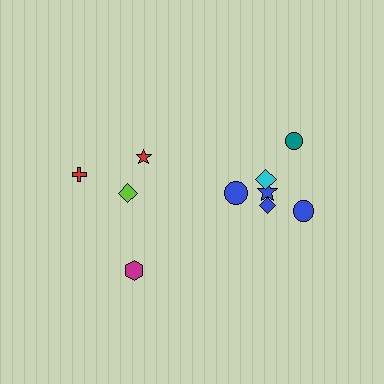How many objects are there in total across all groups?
There are 10 objects.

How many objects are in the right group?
There are 6 objects.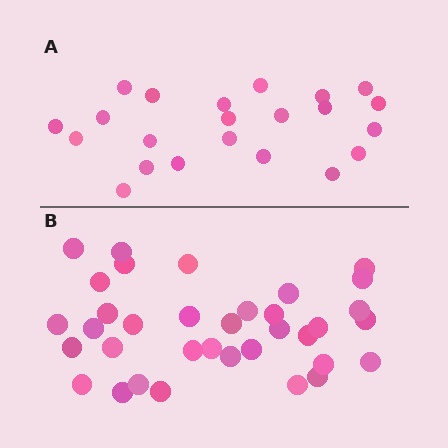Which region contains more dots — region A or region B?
Region B (the bottom region) has more dots.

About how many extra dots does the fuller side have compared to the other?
Region B has approximately 15 more dots than region A.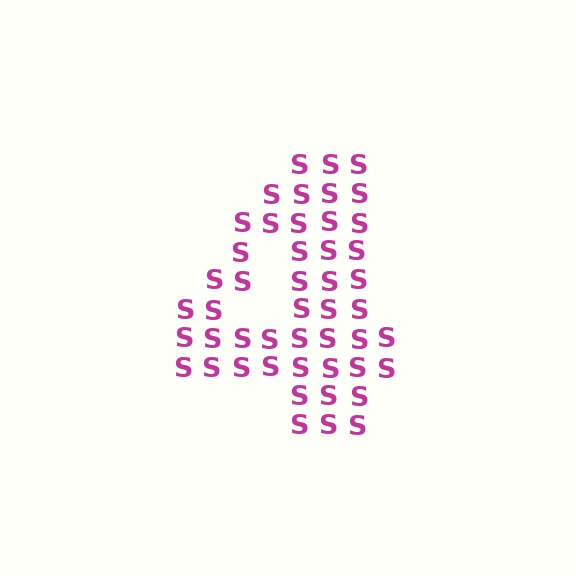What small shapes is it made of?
It is made of small letter S's.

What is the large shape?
The large shape is the digit 4.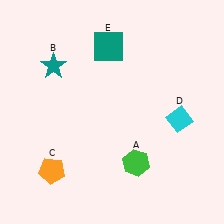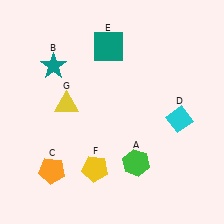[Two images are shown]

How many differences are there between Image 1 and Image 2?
There are 2 differences between the two images.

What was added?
A yellow pentagon (F), a yellow triangle (G) were added in Image 2.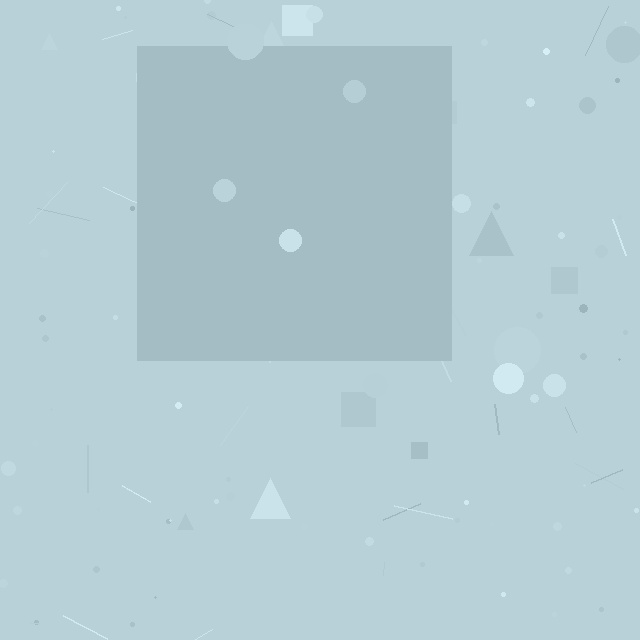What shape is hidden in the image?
A square is hidden in the image.